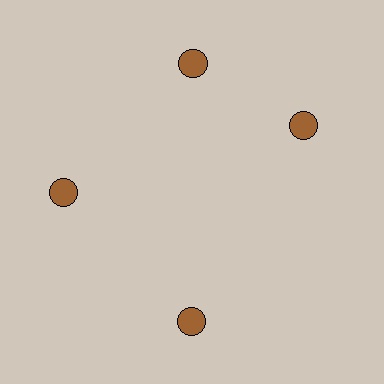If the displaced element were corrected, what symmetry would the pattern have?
It would have 4-fold rotational symmetry — the pattern would map onto itself every 90 degrees.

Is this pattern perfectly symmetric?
No. The 4 brown circles are arranged in a ring, but one element near the 3 o'clock position is rotated out of alignment along the ring, breaking the 4-fold rotational symmetry.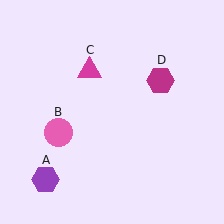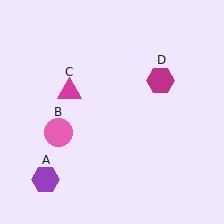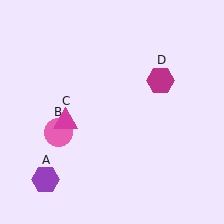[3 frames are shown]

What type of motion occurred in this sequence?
The magenta triangle (object C) rotated counterclockwise around the center of the scene.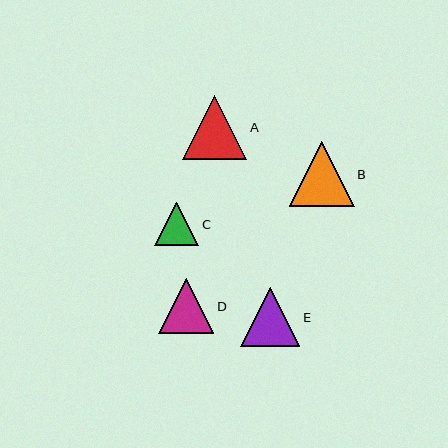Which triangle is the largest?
Triangle B is the largest with a size of approximately 65 pixels.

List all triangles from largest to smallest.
From largest to smallest: B, A, E, D, C.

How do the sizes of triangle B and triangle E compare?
Triangle B and triangle E are approximately the same size.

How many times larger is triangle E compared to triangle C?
Triangle E is approximately 1.4 times the size of triangle C.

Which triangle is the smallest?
Triangle C is the smallest with a size of approximately 44 pixels.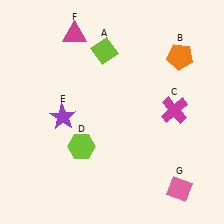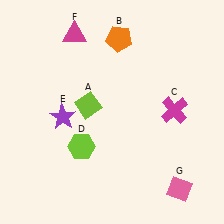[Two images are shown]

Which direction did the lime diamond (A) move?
The lime diamond (A) moved down.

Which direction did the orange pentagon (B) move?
The orange pentagon (B) moved left.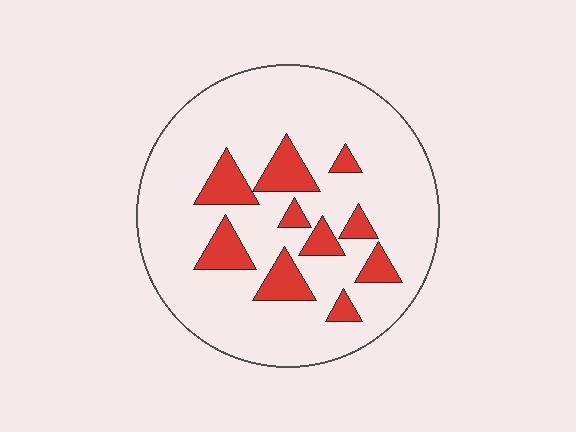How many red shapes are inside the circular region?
10.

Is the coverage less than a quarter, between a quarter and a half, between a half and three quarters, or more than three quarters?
Less than a quarter.